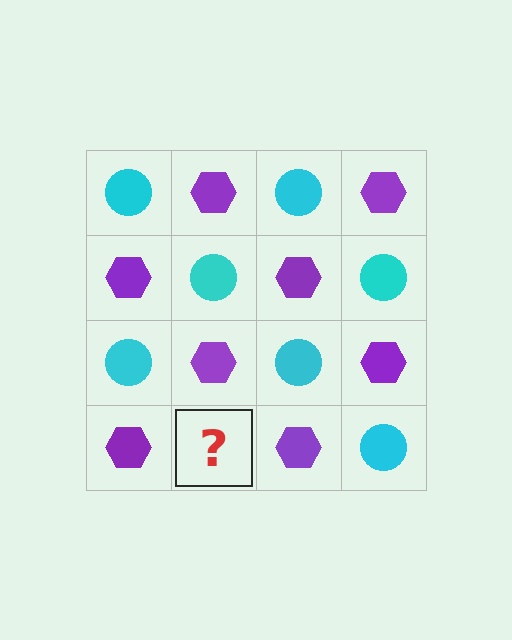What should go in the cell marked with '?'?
The missing cell should contain a cyan circle.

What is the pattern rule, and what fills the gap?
The rule is that it alternates cyan circle and purple hexagon in a checkerboard pattern. The gap should be filled with a cyan circle.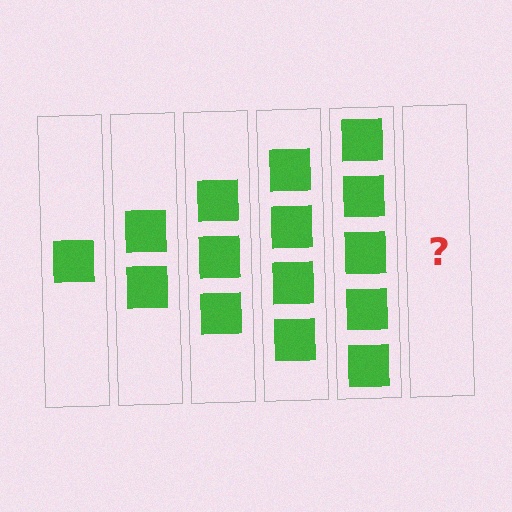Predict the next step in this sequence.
The next step is 6 squares.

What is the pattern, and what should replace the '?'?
The pattern is that each step adds one more square. The '?' should be 6 squares.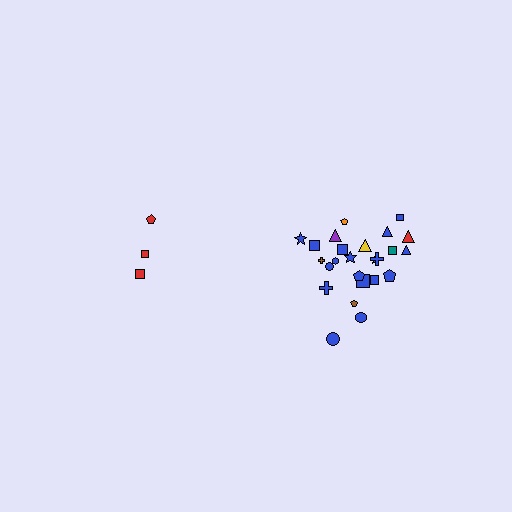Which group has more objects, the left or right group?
The right group.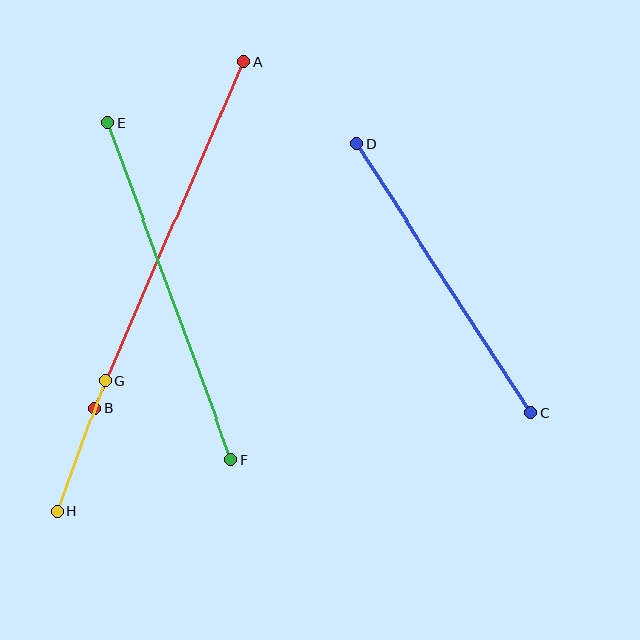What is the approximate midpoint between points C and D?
The midpoint is at approximately (443, 278) pixels.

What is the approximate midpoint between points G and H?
The midpoint is at approximately (81, 446) pixels.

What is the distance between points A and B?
The distance is approximately 378 pixels.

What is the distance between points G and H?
The distance is approximately 139 pixels.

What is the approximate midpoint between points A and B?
The midpoint is at approximately (169, 235) pixels.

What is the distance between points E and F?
The distance is approximately 358 pixels.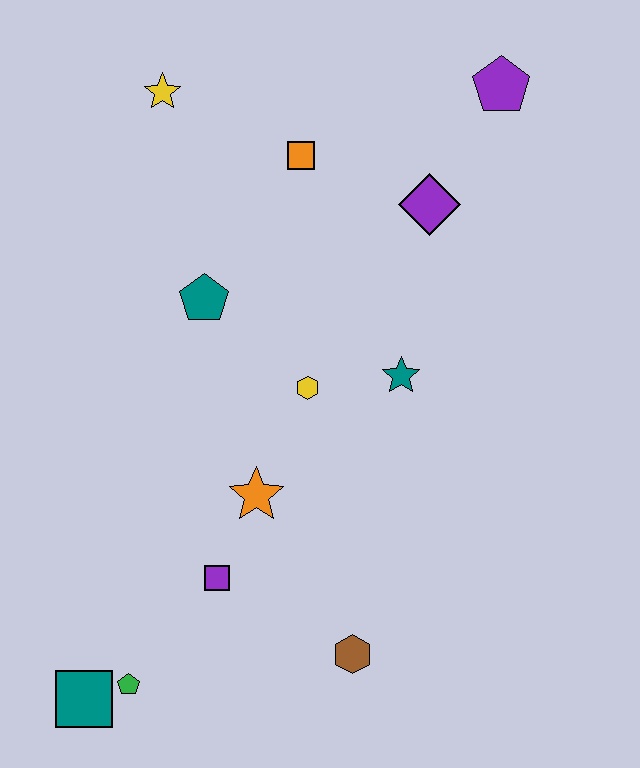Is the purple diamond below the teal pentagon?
No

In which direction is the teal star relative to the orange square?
The teal star is below the orange square.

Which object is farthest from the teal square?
The purple pentagon is farthest from the teal square.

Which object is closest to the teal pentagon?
The yellow hexagon is closest to the teal pentagon.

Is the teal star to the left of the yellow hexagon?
No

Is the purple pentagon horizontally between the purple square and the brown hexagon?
No